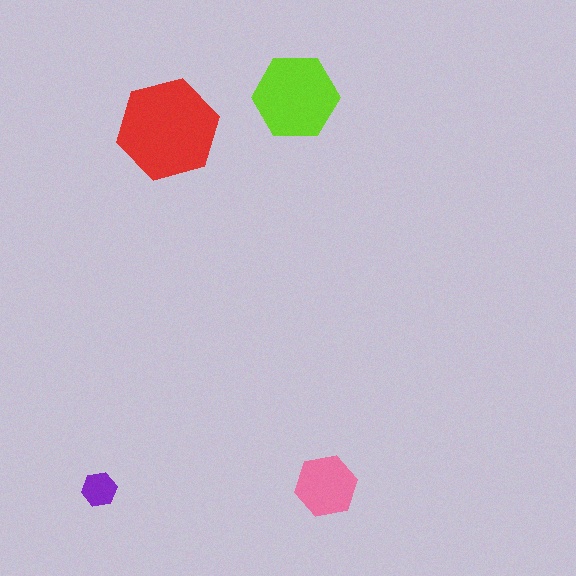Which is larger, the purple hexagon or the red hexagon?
The red one.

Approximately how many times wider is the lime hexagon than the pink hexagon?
About 1.5 times wider.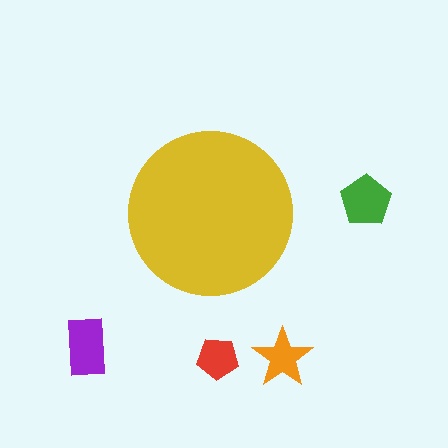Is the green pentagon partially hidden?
No, the green pentagon is fully visible.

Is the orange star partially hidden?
No, the orange star is fully visible.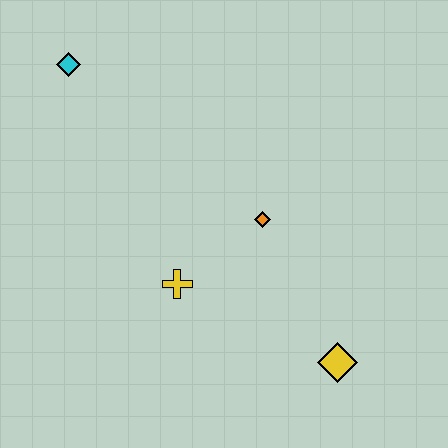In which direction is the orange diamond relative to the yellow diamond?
The orange diamond is above the yellow diamond.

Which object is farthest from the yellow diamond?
The cyan diamond is farthest from the yellow diamond.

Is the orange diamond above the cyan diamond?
No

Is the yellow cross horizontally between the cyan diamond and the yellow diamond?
Yes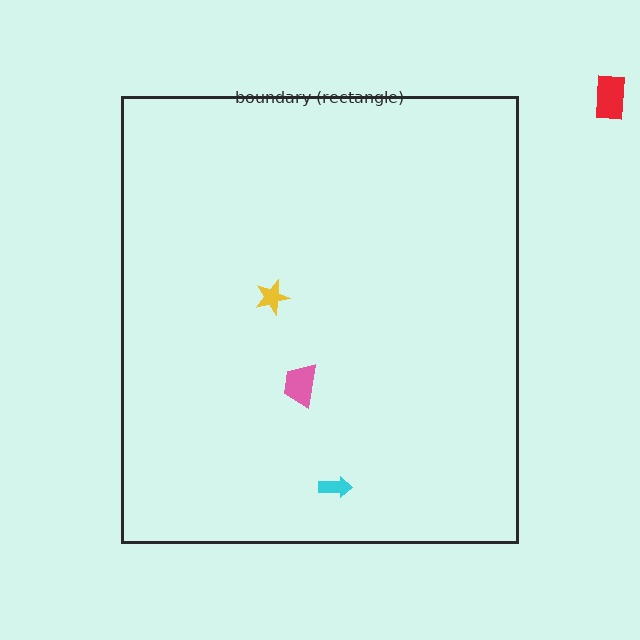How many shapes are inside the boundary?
3 inside, 1 outside.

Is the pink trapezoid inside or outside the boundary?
Inside.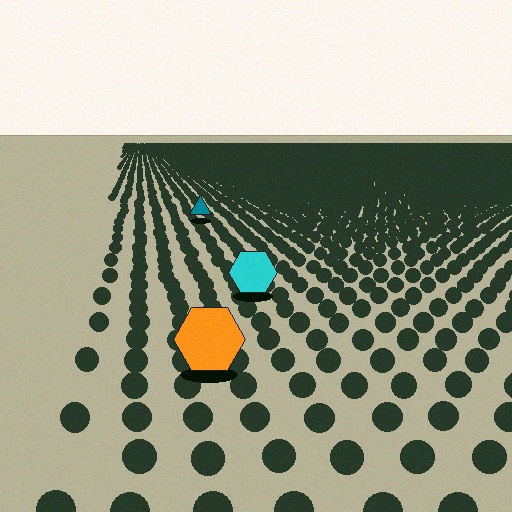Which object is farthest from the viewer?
The teal triangle is farthest from the viewer. It appears smaller and the ground texture around it is denser.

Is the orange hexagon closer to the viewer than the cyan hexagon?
Yes. The orange hexagon is closer — you can tell from the texture gradient: the ground texture is coarser near it.